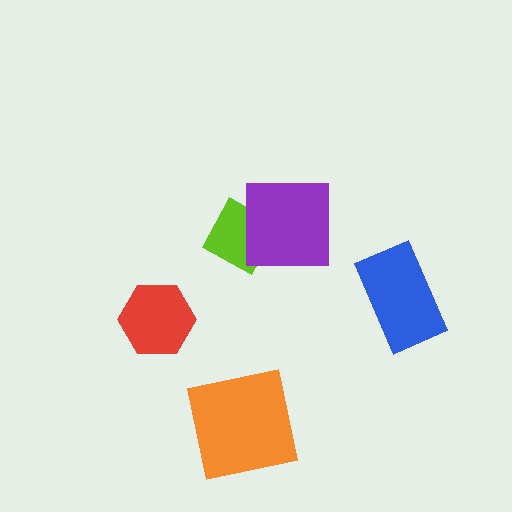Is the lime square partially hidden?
Yes, it is partially covered by another shape.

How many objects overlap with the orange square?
0 objects overlap with the orange square.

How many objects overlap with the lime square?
1 object overlaps with the lime square.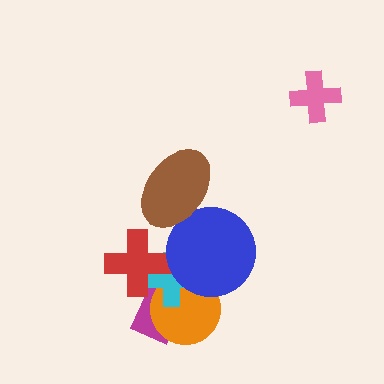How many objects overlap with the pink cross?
0 objects overlap with the pink cross.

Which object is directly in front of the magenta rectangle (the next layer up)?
The orange circle is directly in front of the magenta rectangle.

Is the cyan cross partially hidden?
Yes, it is partially covered by another shape.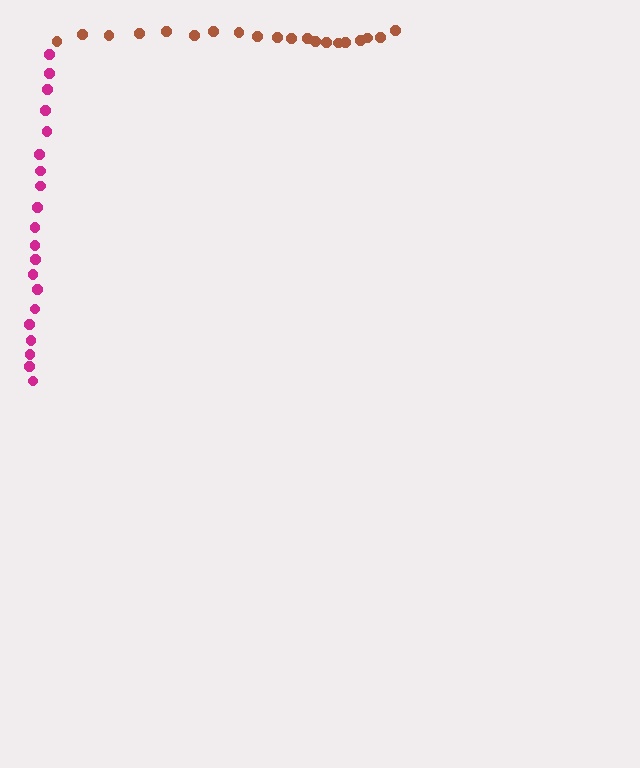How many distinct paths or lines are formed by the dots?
There are 2 distinct paths.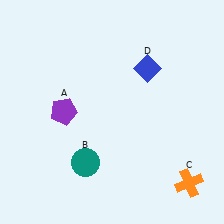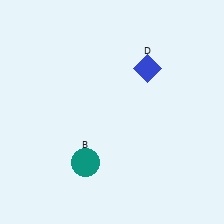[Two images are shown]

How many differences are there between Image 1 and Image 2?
There are 2 differences between the two images.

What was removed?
The purple pentagon (A), the orange cross (C) were removed in Image 2.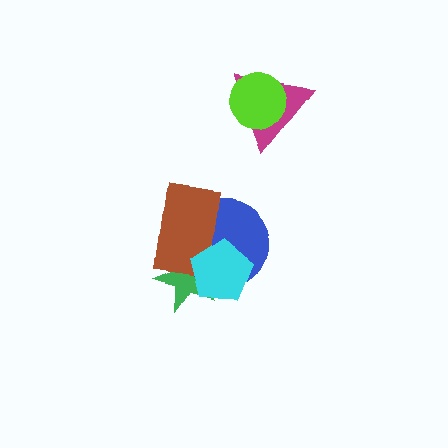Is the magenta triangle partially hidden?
Yes, it is partially covered by another shape.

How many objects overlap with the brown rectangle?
3 objects overlap with the brown rectangle.